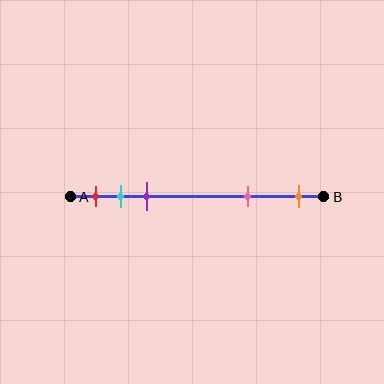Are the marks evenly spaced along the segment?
No, the marks are not evenly spaced.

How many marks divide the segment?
There are 5 marks dividing the segment.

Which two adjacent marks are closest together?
The cyan and purple marks are the closest adjacent pair.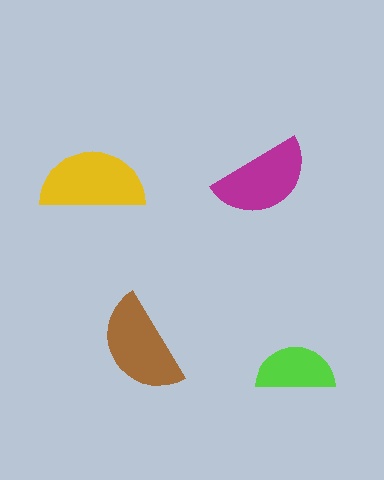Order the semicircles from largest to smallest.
the yellow one, the brown one, the magenta one, the lime one.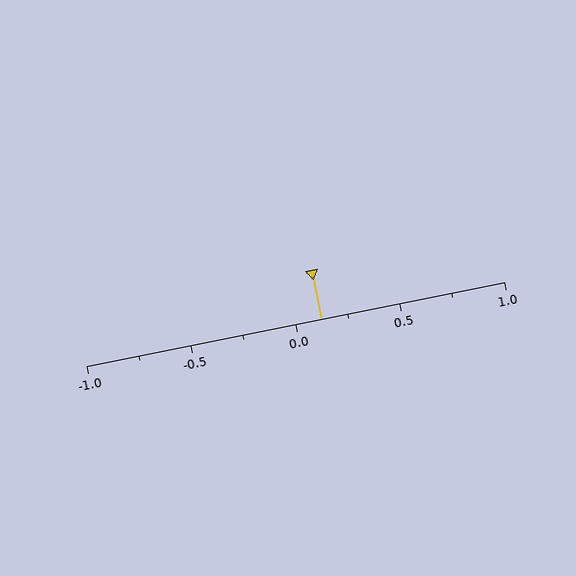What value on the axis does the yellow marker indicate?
The marker indicates approximately 0.12.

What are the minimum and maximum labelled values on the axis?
The axis runs from -1.0 to 1.0.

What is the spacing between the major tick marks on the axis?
The major ticks are spaced 0.5 apart.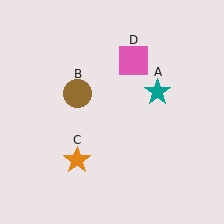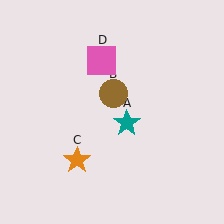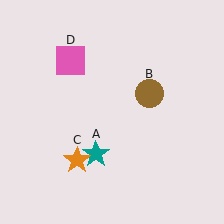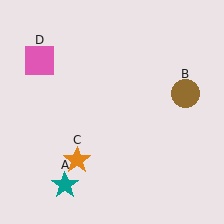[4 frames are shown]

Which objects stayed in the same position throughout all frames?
Orange star (object C) remained stationary.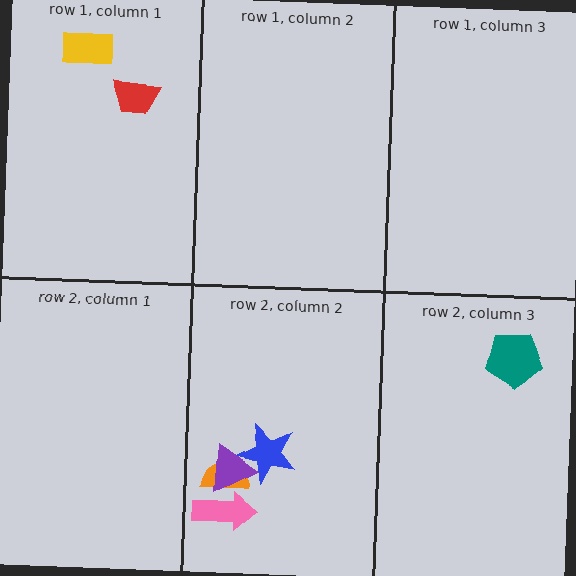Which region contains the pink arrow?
The row 2, column 2 region.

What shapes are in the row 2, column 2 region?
The pink arrow, the orange semicircle, the blue star, the purple triangle.